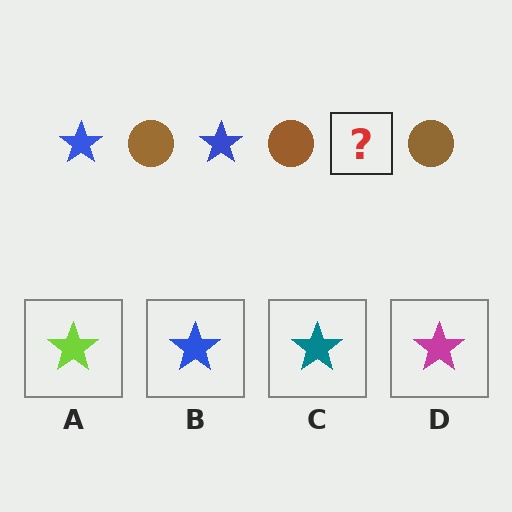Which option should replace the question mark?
Option B.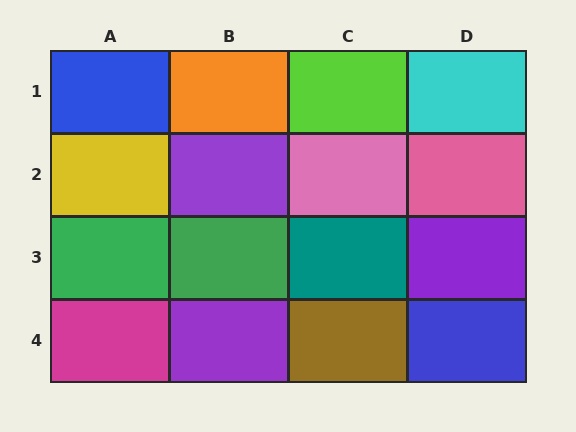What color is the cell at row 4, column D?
Blue.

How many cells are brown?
1 cell is brown.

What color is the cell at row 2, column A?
Yellow.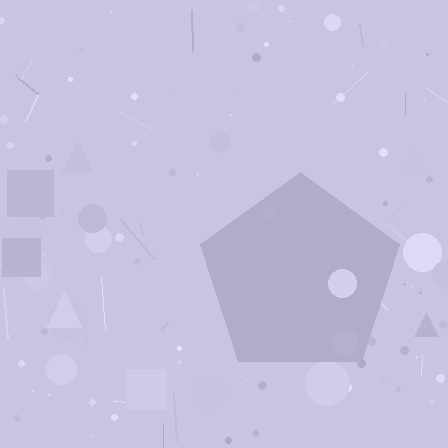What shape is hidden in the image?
A pentagon is hidden in the image.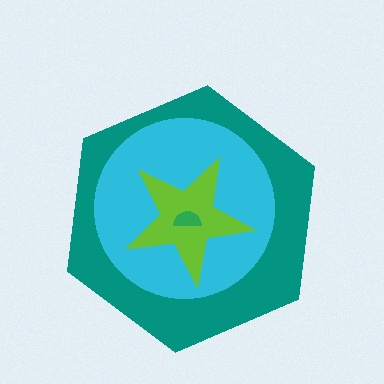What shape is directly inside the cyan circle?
The lime star.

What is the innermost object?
The green semicircle.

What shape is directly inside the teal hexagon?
The cyan circle.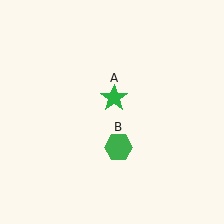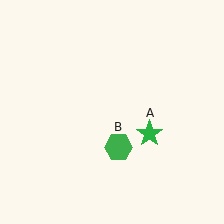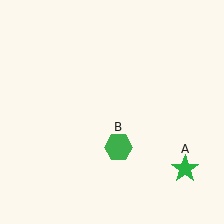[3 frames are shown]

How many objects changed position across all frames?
1 object changed position: green star (object A).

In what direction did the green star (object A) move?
The green star (object A) moved down and to the right.